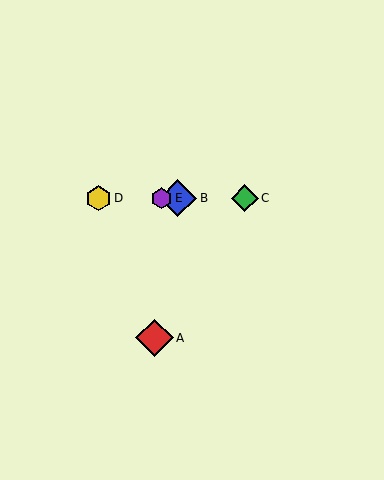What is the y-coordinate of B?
Object B is at y≈198.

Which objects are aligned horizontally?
Objects B, C, D, E are aligned horizontally.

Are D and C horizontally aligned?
Yes, both are at y≈198.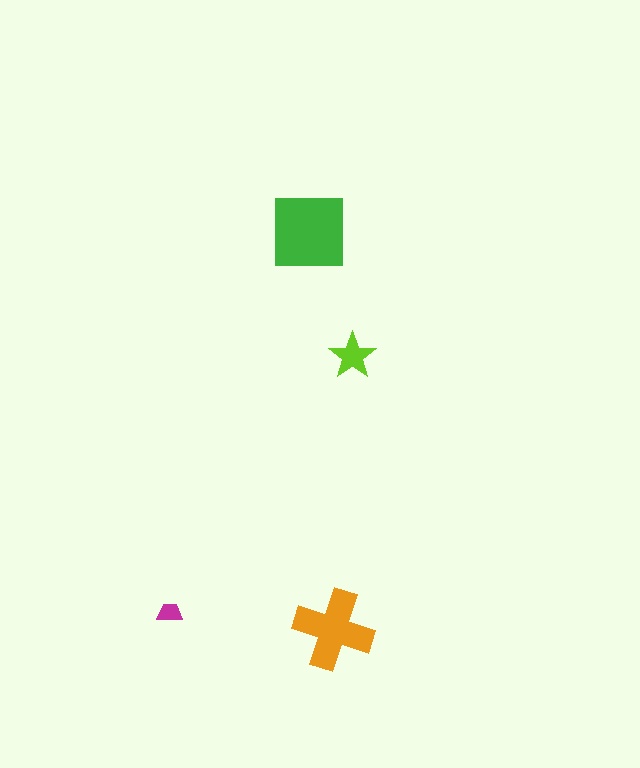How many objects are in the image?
There are 4 objects in the image.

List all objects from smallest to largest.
The magenta trapezoid, the lime star, the orange cross, the green square.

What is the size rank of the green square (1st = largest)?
1st.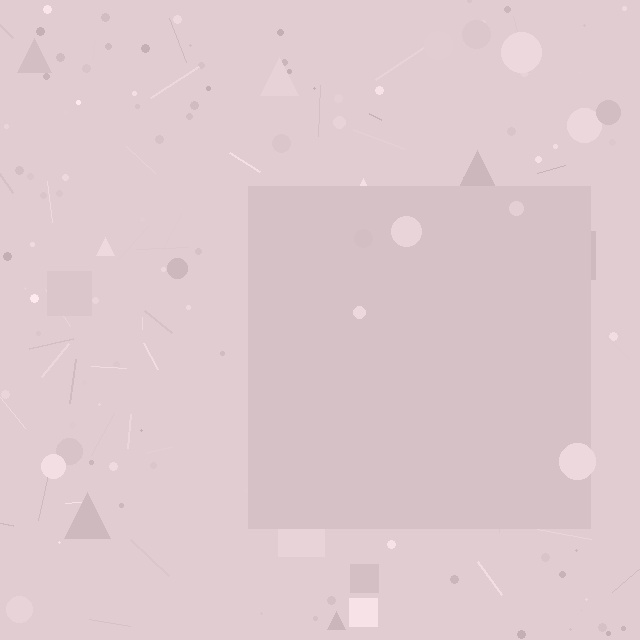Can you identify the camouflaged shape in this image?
The camouflaged shape is a square.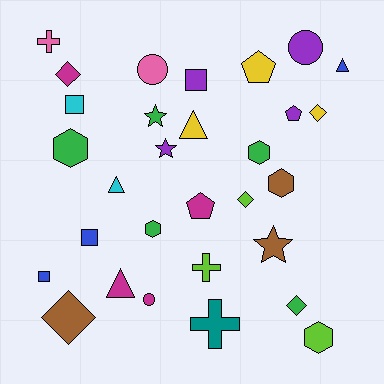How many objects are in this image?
There are 30 objects.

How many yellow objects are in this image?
There are 3 yellow objects.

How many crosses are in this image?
There are 3 crosses.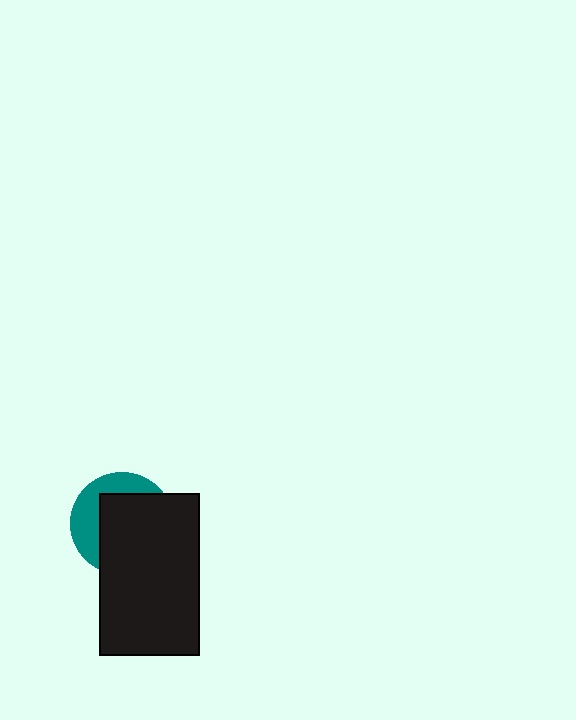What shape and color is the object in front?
The object in front is a black rectangle.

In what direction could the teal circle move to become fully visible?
The teal circle could move toward the upper-left. That would shift it out from behind the black rectangle entirely.